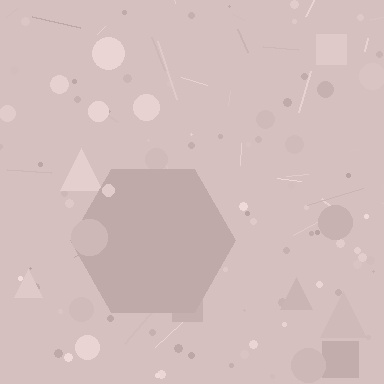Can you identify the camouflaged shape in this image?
The camouflaged shape is a hexagon.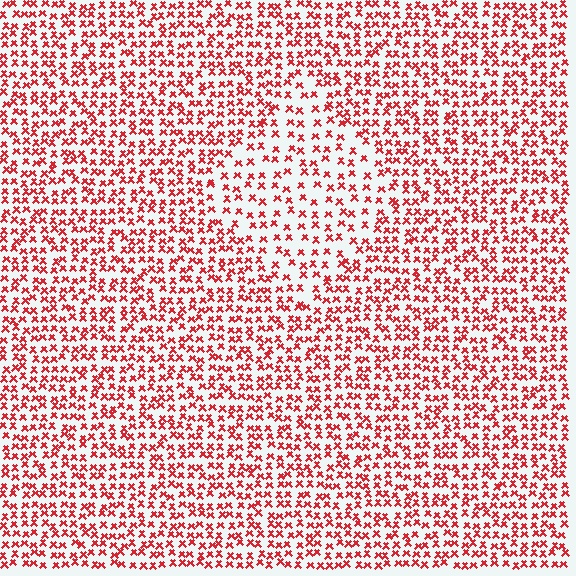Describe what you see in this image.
The image contains small red elements arranged at two different densities. A diamond-shaped region is visible where the elements are less densely packed than the surrounding area.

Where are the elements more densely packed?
The elements are more densely packed outside the diamond boundary.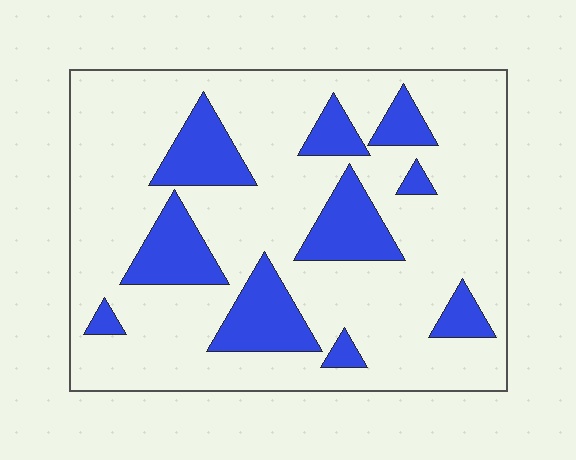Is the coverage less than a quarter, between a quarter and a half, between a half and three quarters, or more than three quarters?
Less than a quarter.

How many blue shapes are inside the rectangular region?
10.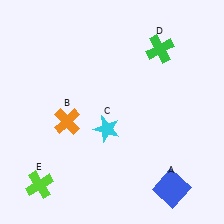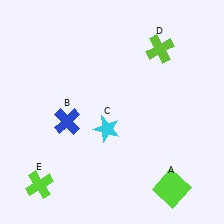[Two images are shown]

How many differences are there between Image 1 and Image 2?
There are 3 differences between the two images.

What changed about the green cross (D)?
In Image 1, D is green. In Image 2, it changed to lime.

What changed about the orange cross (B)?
In Image 1, B is orange. In Image 2, it changed to blue.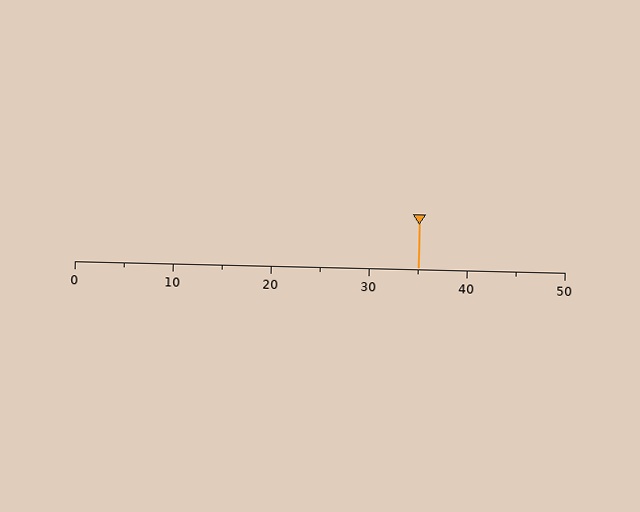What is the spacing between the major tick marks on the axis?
The major ticks are spaced 10 apart.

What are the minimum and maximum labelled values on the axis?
The axis runs from 0 to 50.